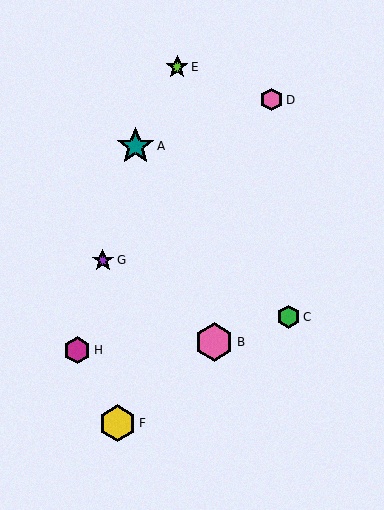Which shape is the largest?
The pink hexagon (labeled B) is the largest.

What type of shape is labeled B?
Shape B is a pink hexagon.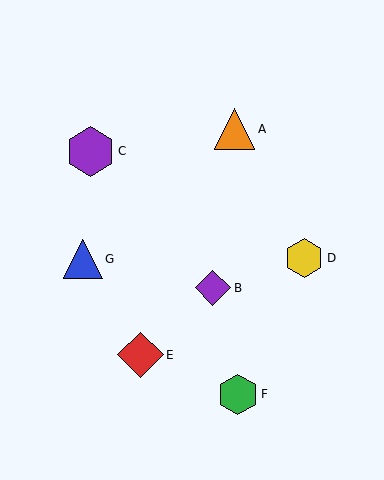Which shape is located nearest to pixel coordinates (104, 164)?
The purple hexagon (labeled C) at (91, 151) is nearest to that location.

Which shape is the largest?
The purple hexagon (labeled C) is the largest.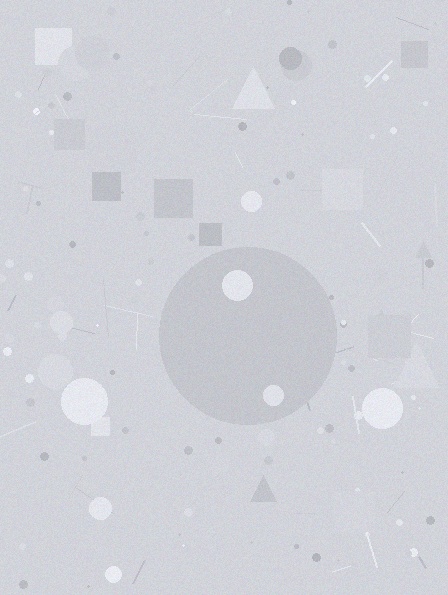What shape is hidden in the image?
A circle is hidden in the image.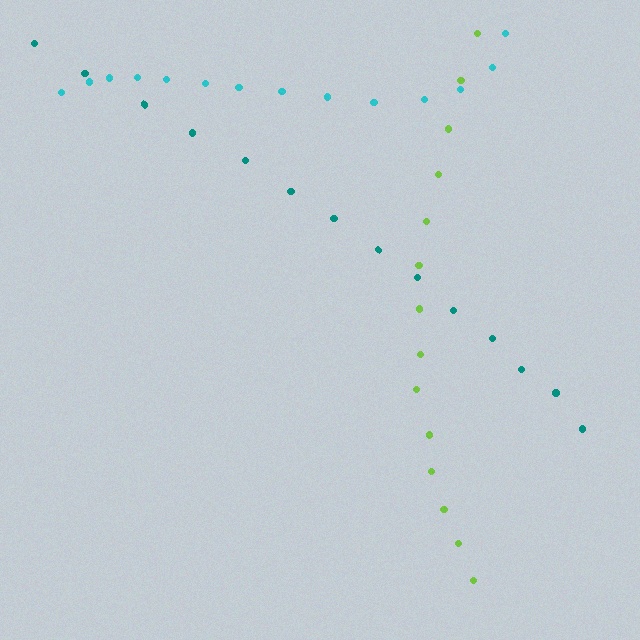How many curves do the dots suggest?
There are 3 distinct paths.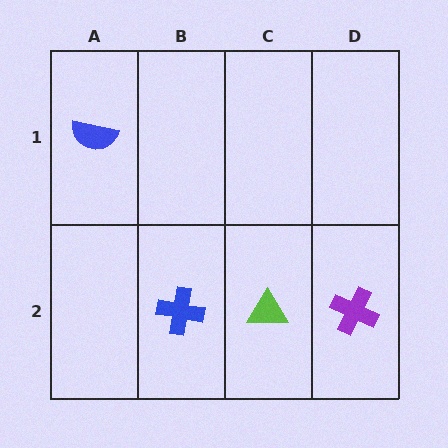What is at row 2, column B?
A blue cross.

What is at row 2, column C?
A lime triangle.